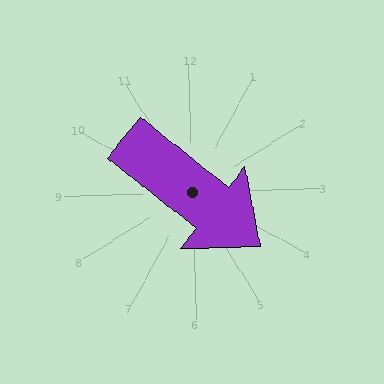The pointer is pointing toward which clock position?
Roughly 4 o'clock.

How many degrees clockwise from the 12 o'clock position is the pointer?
Approximately 130 degrees.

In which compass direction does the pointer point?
Southeast.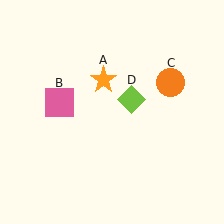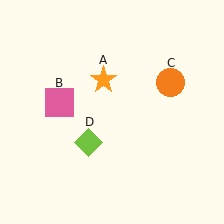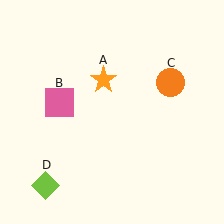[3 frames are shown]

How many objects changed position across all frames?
1 object changed position: lime diamond (object D).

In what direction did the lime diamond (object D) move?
The lime diamond (object D) moved down and to the left.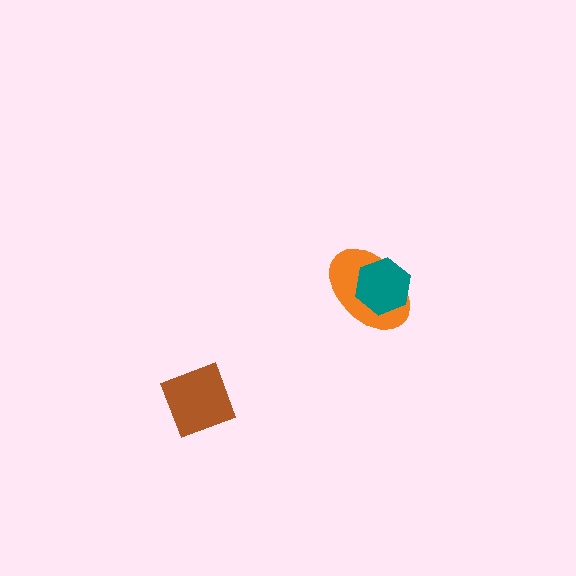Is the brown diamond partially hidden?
No, no other shape covers it.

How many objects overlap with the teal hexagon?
1 object overlaps with the teal hexagon.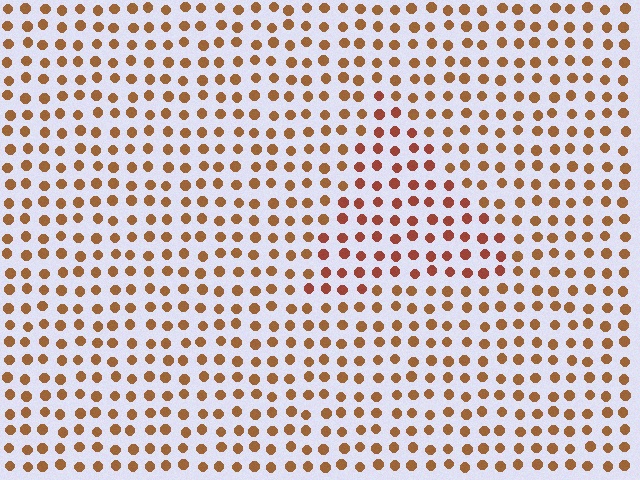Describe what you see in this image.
The image is filled with small brown elements in a uniform arrangement. A triangle-shaped region is visible where the elements are tinted to a slightly different hue, forming a subtle color boundary.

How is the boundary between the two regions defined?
The boundary is defined purely by a slight shift in hue (about 21 degrees). Spacing, size, and orientation are identical on both sides.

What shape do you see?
I see a triangle.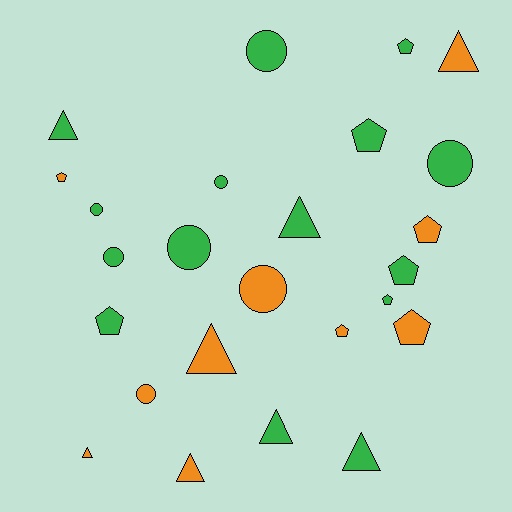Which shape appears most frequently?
Pentagon, with 9 objects.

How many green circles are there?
There are 6 green circles.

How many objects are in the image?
There are 25 objects.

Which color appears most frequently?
Green, with 15 objects.